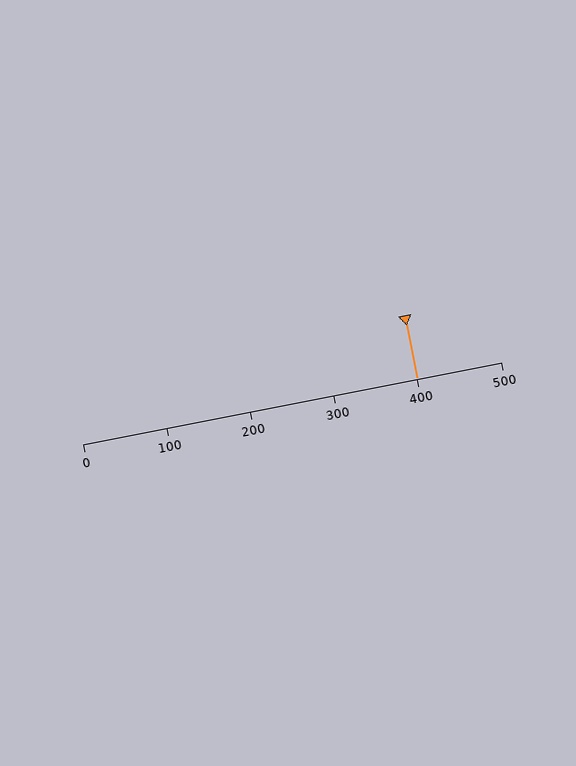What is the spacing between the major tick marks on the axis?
The major ticks are spaced 100 apart.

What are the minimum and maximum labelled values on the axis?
The axis runs from 0 to 500.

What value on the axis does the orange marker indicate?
The marker indicates approximately 400.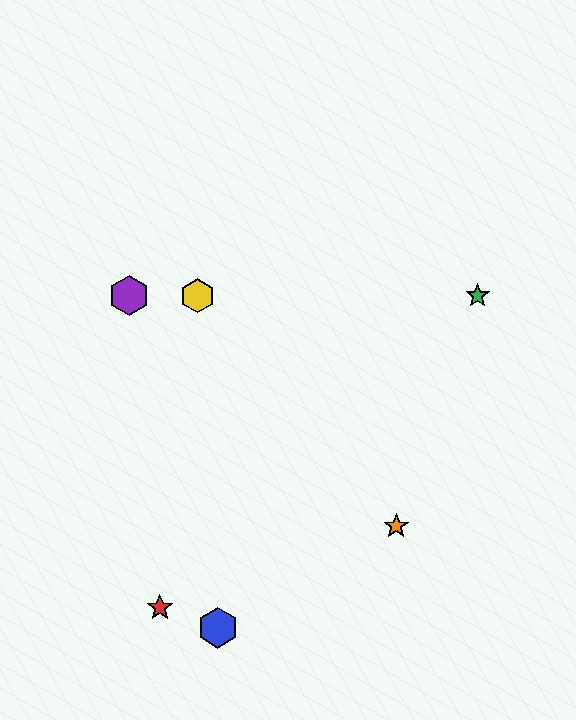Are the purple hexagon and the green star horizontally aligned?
Yes, both are at y≈296.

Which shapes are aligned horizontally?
The green star, the yellow hexagon, the purple hexagon are aligned horizontally.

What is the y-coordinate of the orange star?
The orange star is at y≈526.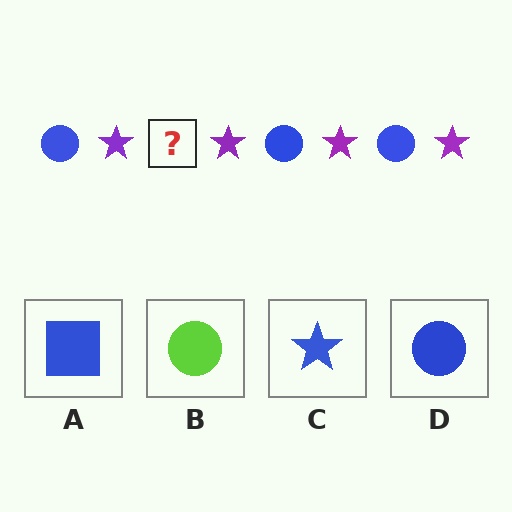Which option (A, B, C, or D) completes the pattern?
D.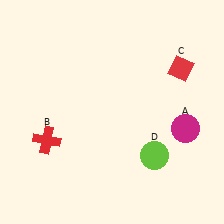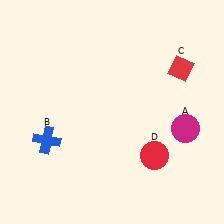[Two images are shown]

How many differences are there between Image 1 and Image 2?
There are 2 differences between the two images.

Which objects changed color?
B changed from red to blue. D changed from lime to red.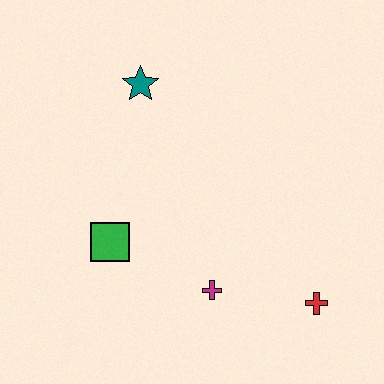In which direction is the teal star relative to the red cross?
The teal star is above the red cross.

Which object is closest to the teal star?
The green square is closest to the teal star.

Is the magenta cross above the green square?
No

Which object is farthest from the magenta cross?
The teal star is farthest from the magenta cross.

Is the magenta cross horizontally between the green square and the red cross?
Yes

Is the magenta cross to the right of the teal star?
Yes